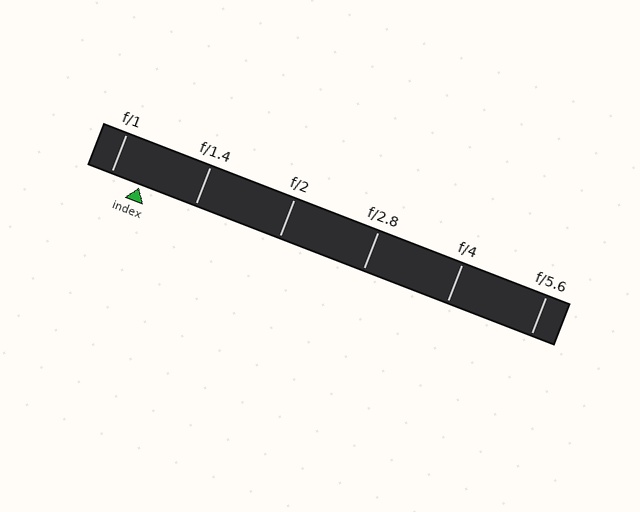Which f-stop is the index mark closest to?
The index mark is closest to f/1.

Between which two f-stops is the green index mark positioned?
The index mark is between f/1 and f/1.4.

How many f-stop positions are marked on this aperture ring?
There are 6 f-stop positions marked.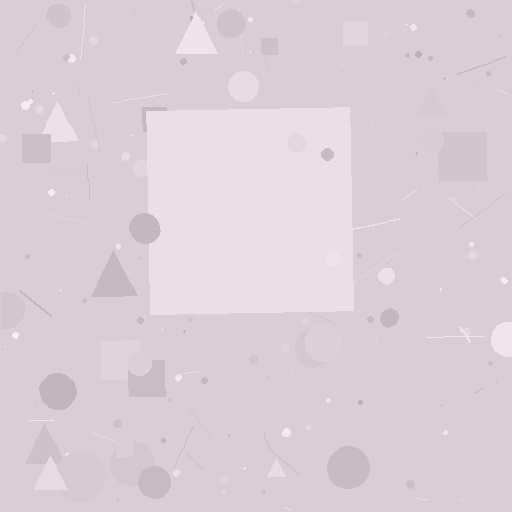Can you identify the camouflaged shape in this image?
The camouflaged shape is a square.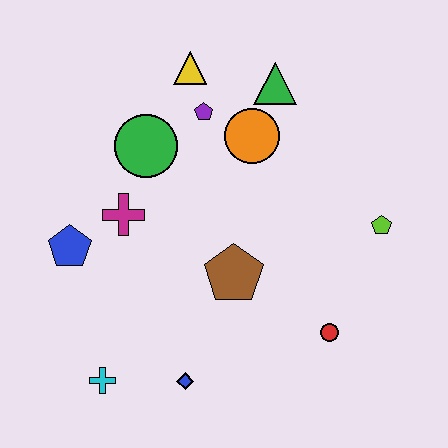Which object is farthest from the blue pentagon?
The lime pentagon is farthest from the blue pentagon.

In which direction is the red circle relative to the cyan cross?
The red circle is to the right of the cyan cross.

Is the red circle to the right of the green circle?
Yes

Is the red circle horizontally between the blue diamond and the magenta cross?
No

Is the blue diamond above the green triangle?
No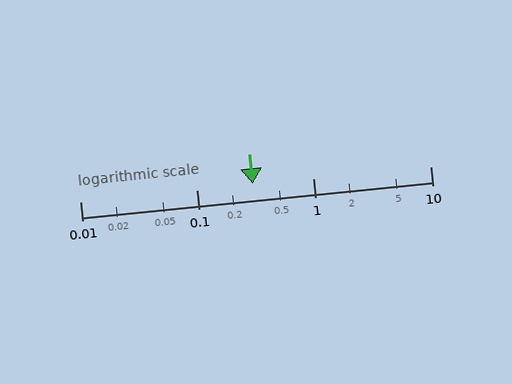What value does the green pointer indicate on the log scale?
The pointer indicates approximately 0.3.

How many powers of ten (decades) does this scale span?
The scale spans 3 decades, from 0.01 to 10.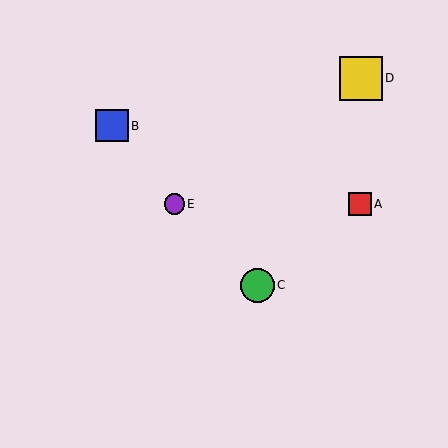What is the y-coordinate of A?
Object A is at y≈204.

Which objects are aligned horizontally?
Objects A, E are aligned horizontally.